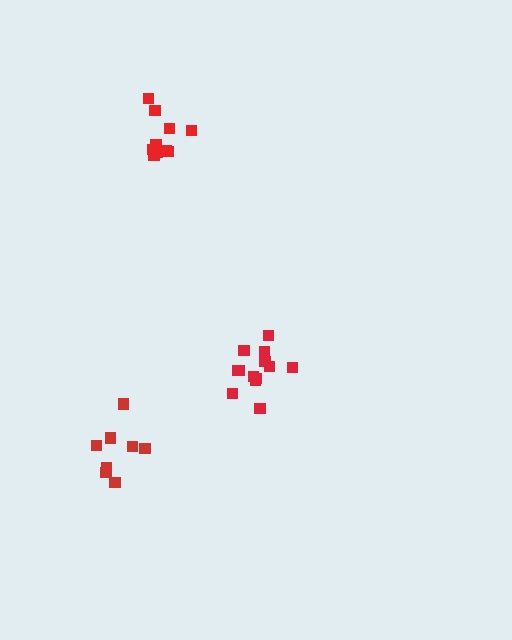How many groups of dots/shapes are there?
There are 3 groups.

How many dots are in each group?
Group 1: 10 dots, Group 2: 8 dots, Group 3: 13 dots (31 total).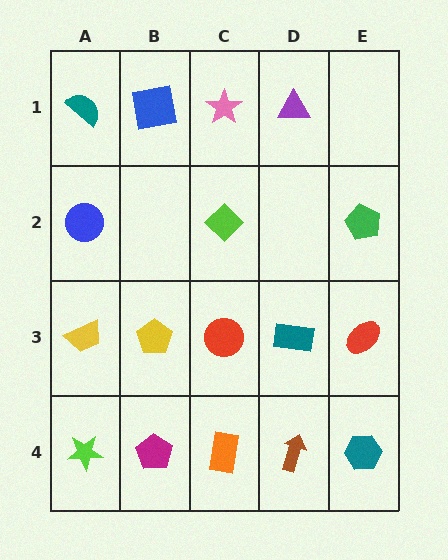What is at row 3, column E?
A red ellipse.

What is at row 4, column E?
A teal hexagon.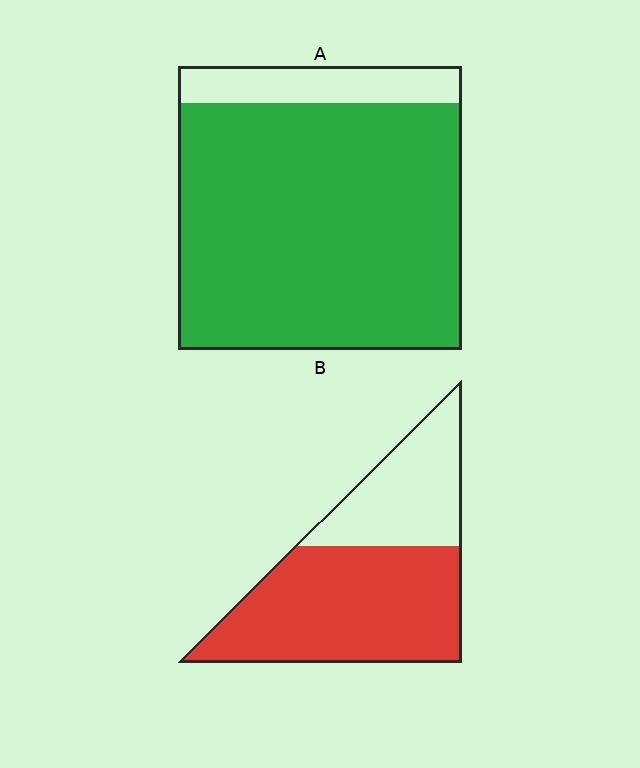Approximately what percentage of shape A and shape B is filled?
A is approximately 85% and B is approximately 65%.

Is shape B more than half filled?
Yes.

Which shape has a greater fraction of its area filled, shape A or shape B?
Shape A.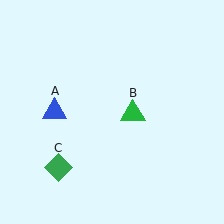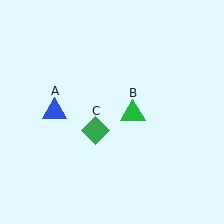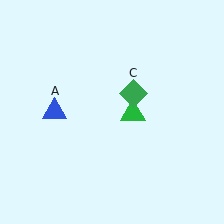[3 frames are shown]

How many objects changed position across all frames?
1 object changed position: green diamond (object C).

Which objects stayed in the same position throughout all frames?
Blue triangle (object A) and green triangle (object B) remained stationary.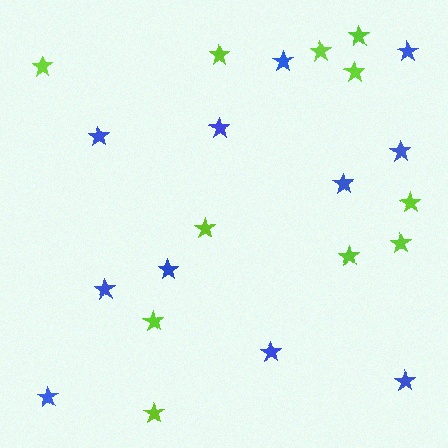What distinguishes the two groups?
There are 2 groups: one group of lime stars (11) and one group of blue stars (11).